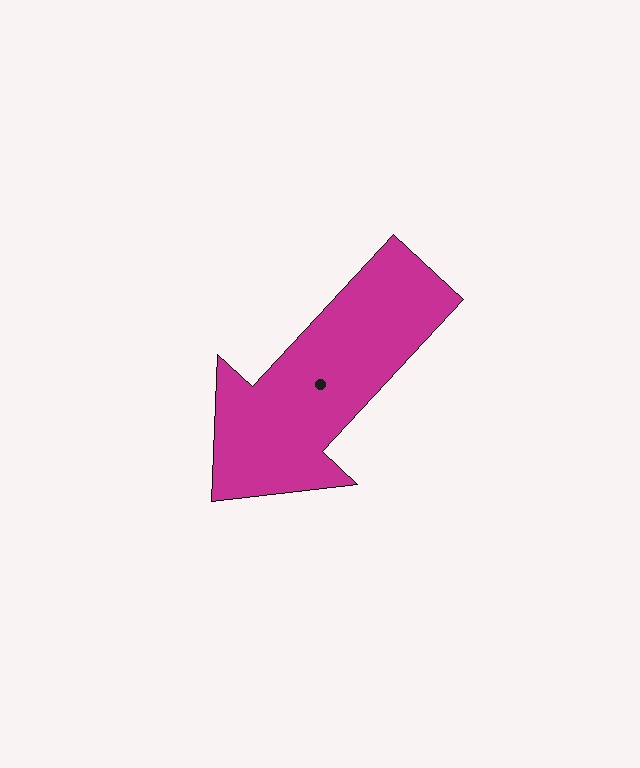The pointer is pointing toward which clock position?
Roughly 7 o'clock.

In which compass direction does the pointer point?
Southwest.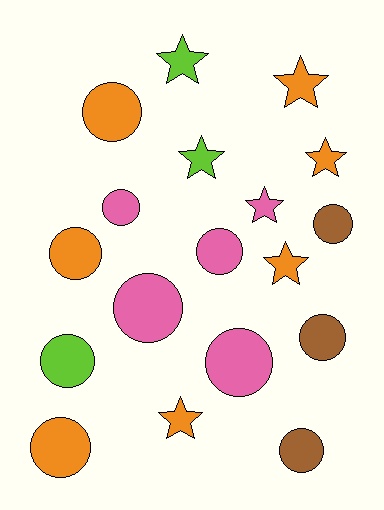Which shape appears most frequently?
Circle, with 11 objects.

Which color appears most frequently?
Orange, with 7 objects.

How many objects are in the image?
There are 18 objects.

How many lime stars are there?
There are 2 lime stars.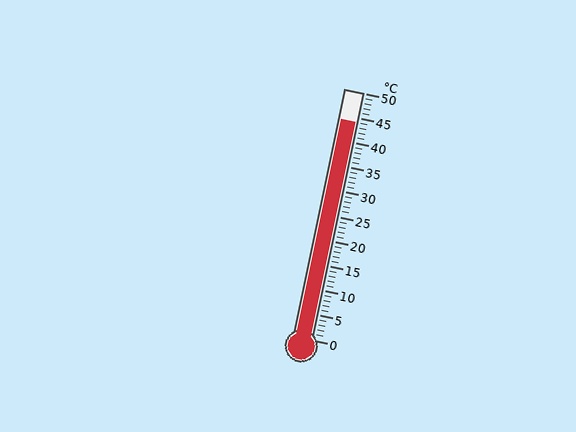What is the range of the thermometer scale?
The thermometer scale ranges from 0°C to 50°C.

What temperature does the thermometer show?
The thermometer shows approximately 44°C.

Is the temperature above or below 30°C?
The temperature is above 30°C.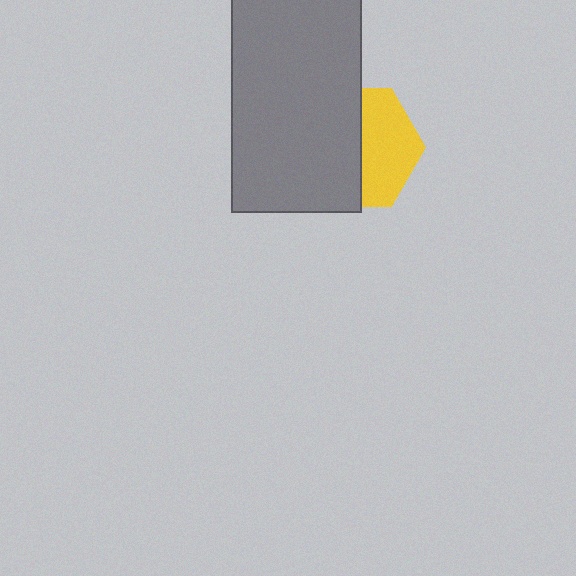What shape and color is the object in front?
The object in front is a gray rectangle.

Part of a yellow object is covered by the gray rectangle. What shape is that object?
It is a hexagon.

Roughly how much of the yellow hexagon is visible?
About half of it is visible (roughly 46%).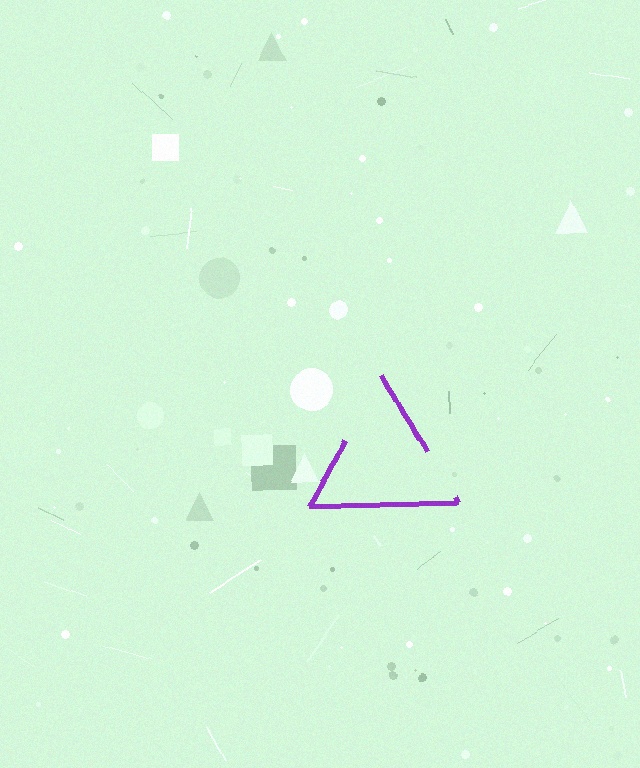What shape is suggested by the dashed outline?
The dashed outline suggests a triangle.